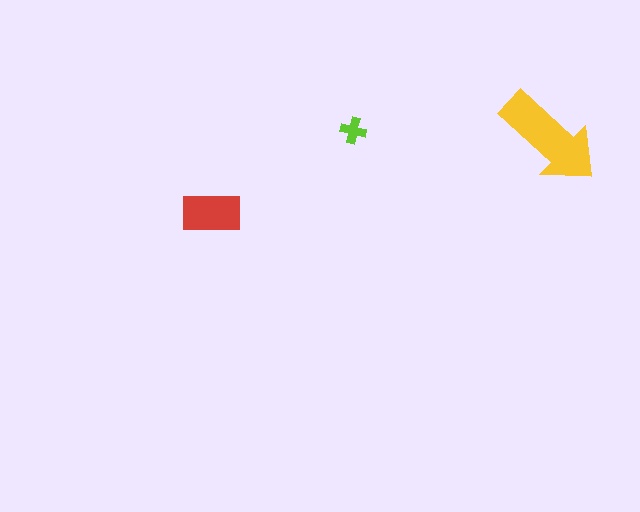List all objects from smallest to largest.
The lime cross, the red rectangle, the yellow arrow.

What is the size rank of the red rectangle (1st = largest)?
2nd.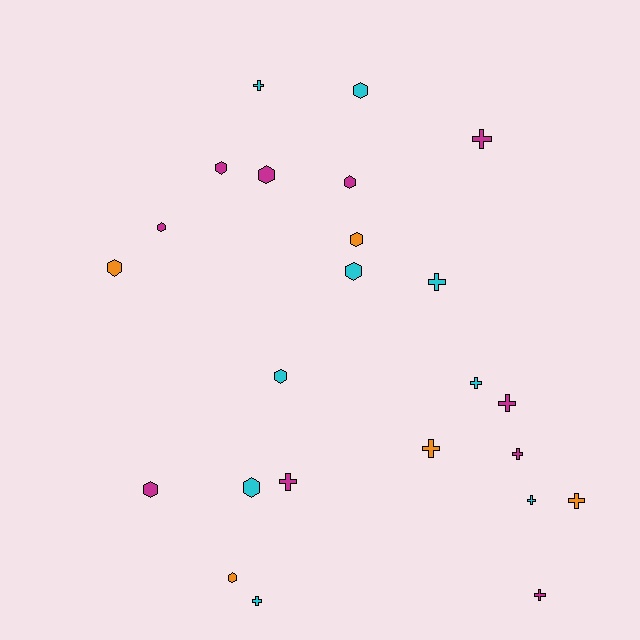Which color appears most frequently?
Magenta, with 10 objects.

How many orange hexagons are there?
There are 3 orange hexagons.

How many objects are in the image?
There are 24 objects.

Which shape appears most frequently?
Cross, with 12 objects.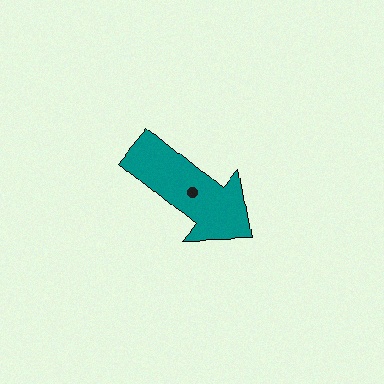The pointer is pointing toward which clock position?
Roughly 4 o'clock.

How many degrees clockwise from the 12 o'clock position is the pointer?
Approximately 129 degrees.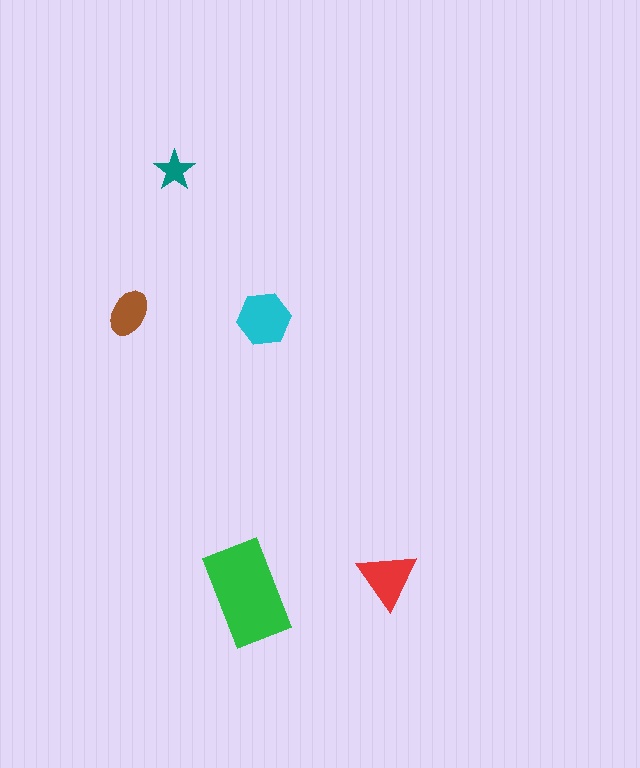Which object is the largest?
The green rectangle.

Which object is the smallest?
The teal star.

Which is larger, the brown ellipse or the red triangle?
The red triangle.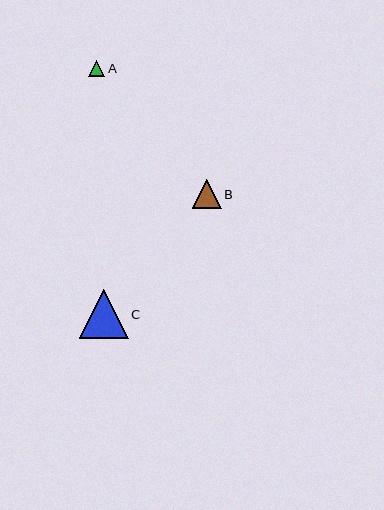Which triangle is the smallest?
Triangle A is the smallest with a size of approximately 17 pixels.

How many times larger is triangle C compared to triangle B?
Triangle C is approximately 1.7 times the size of triangle B.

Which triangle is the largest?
Triangle C is the largest with a size of approximately 49 pixels.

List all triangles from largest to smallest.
From largest to smallest: C, B, A.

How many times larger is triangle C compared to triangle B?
Triangle C is approximately 1.7 times the size of triangle B.